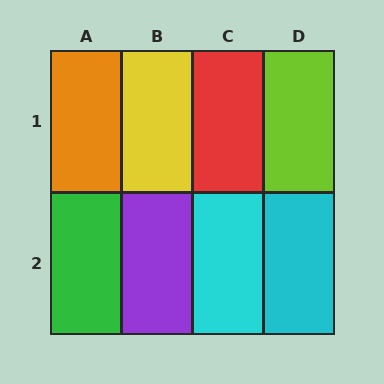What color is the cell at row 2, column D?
Cyan.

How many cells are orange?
1 cell is orange.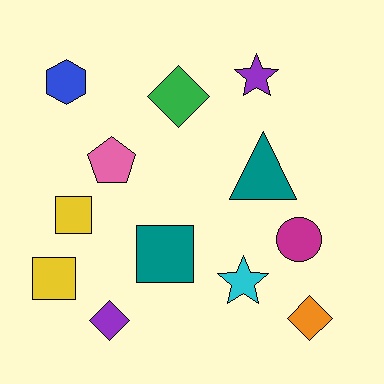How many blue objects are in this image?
There is 1 blue object.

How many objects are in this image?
There are 12 objects.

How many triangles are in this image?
There is 1 triangle.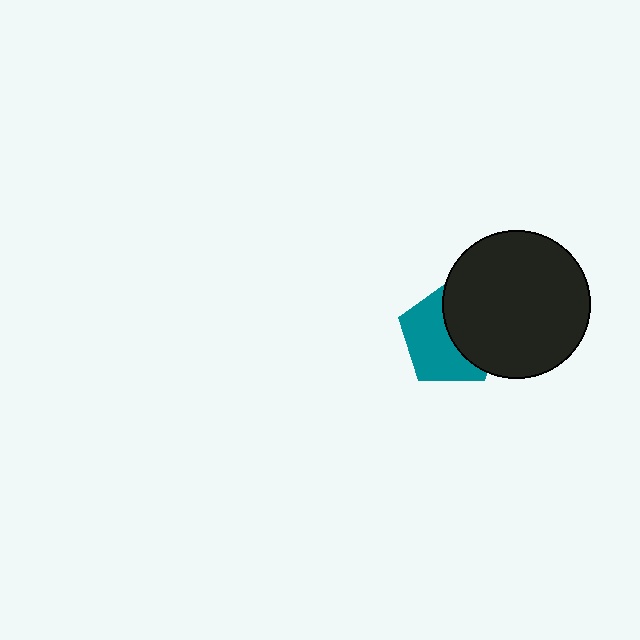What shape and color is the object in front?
The object in front is a black circle.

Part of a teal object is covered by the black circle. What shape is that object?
It is a pentagon.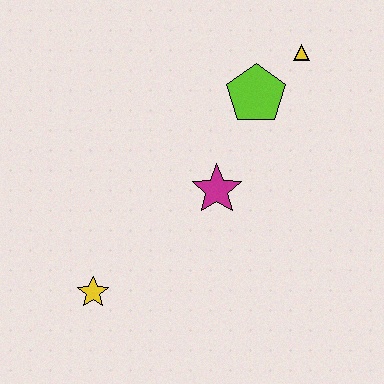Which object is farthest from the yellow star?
The yellow triangle is farthest from the yellow star.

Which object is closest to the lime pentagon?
The yellow triangle is closest to the lime pentagon.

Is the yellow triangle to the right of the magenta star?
Yes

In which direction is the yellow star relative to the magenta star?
The yellow star is to the left of the magenta star.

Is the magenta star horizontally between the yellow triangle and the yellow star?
Yes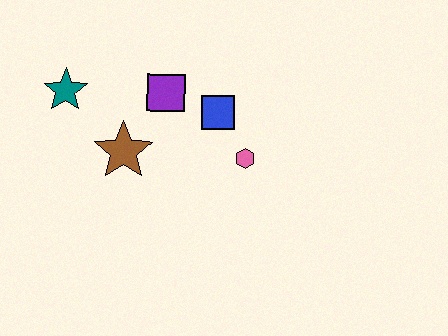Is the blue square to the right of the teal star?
Yes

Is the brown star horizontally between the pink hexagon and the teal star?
Yes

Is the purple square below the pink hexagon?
No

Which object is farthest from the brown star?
The pink hexagon is farthest from the brown star.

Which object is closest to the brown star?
The purple square is closest to the brown star.